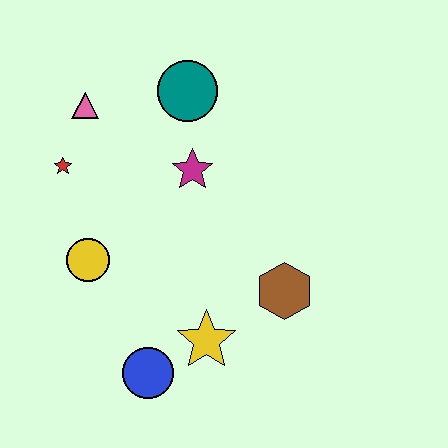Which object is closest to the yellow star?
The blue circle is closest to the yellow star.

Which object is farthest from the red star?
The brown hexagon is farthest from the red star.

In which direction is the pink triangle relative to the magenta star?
The pink triangle is to the left of the magenta star.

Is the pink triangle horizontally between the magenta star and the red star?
Yes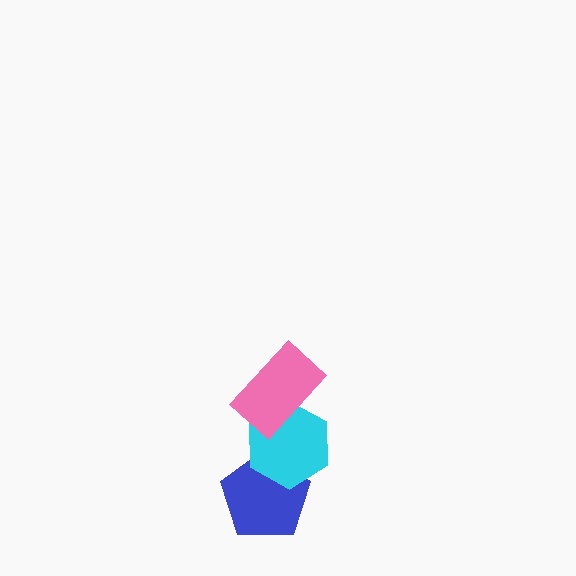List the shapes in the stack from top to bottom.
From top to bottom: the pink rectangle, the cyan hexagon, the blue pentagon.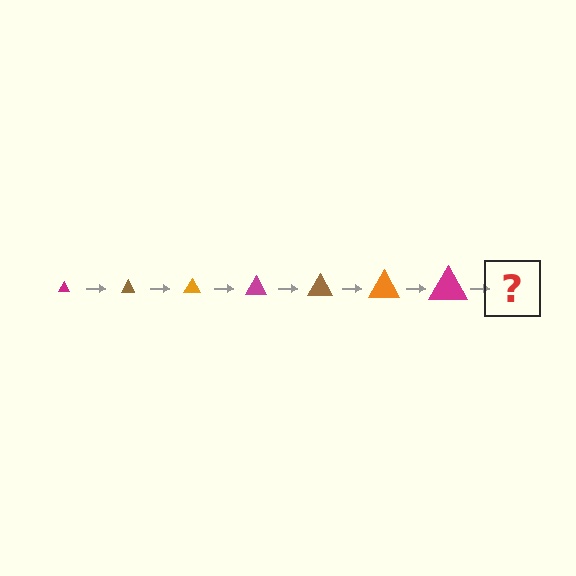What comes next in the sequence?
The next element should be a brown triangle, larger than the previous one.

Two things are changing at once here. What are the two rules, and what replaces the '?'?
The two rules are that the triangle grows larger each step and the color cycles through magenta, brown, and orange. The '?' should be a brown triangle, larger than the previous one.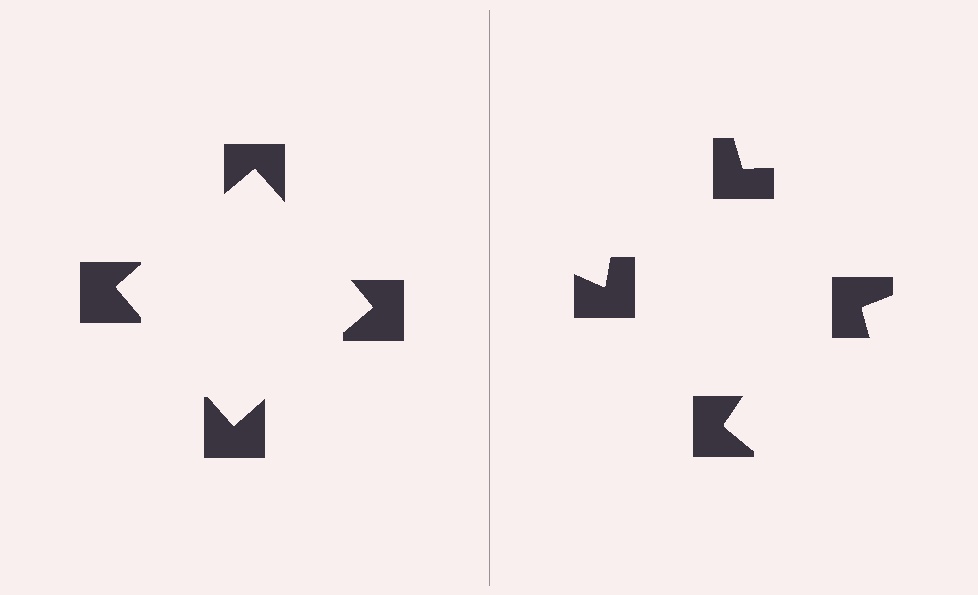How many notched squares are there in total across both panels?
8 — 4 on each side.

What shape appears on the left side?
An illusory square.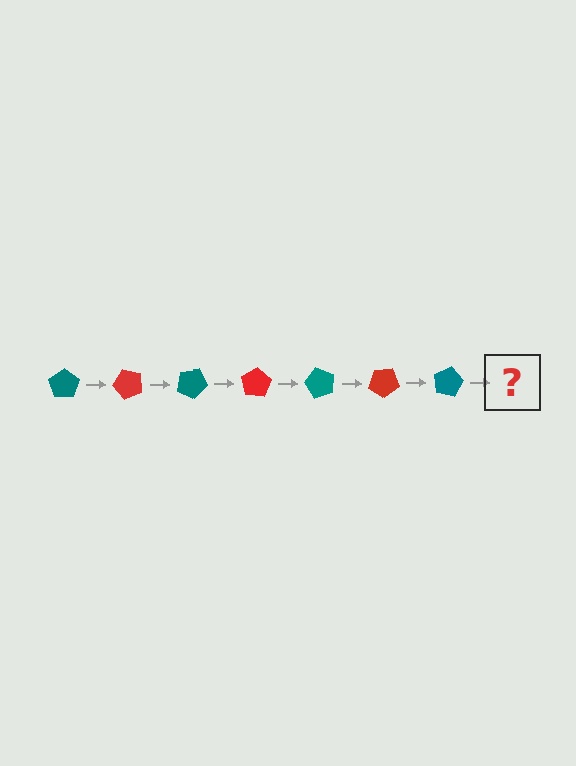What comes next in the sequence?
The next element should be a red pentagon, rotated 350 degrees from the start.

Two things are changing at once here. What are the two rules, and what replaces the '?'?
The two rules are that it rotates 50 degrees each step and the color cycles through teal and red. The '?' should be a red pentagon, rotated 350 degrees from the start.